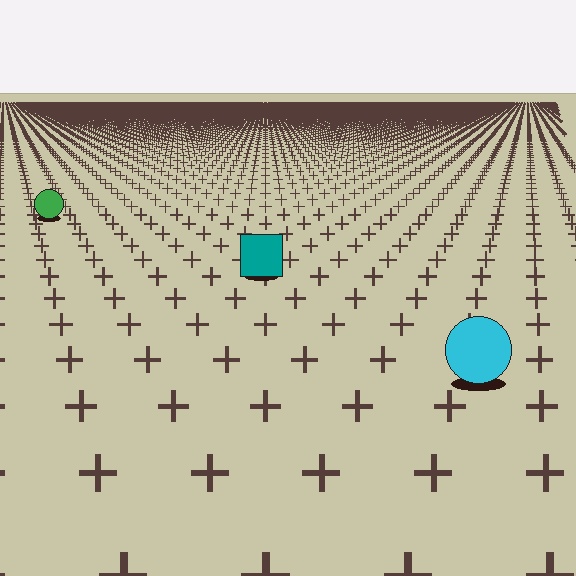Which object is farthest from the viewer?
The green circle is farthest from the viewer. It appears smaller and the ground texture around it is denser.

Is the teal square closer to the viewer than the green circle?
Yes. The teal square is closer — you can tell from the texture gradient: the ground texture is coarser near it.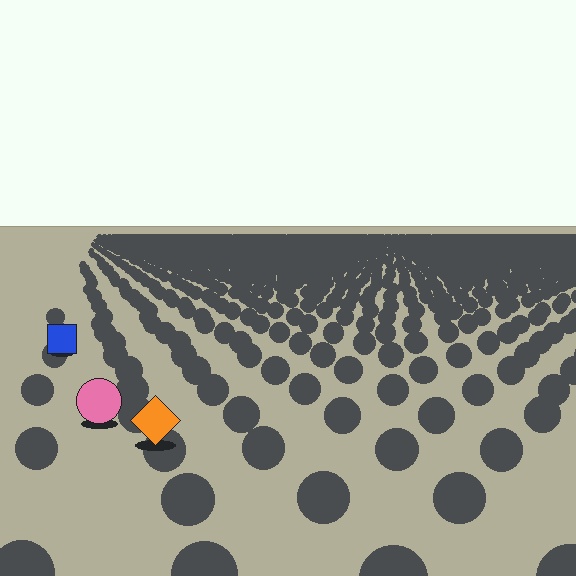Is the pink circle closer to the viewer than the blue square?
Yes. The pink circle is closer — you can tell from the texture gradient: the ground texture is coarser near it.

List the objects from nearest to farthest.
From nearest to farthest: the orange diamond, the pink circle, the blue square.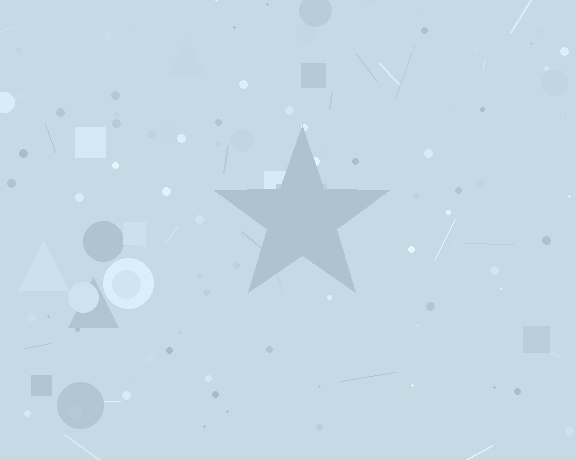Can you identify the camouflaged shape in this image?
The camouflaged shape is a star.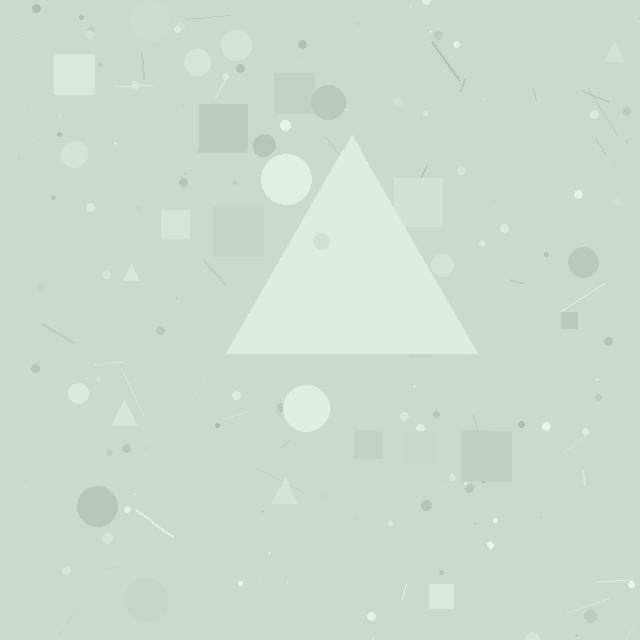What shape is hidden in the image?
A triangle is hidden in the image.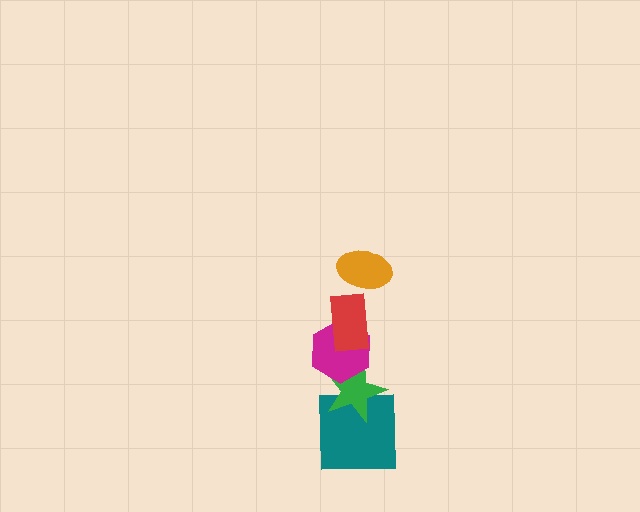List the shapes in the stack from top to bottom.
From top to bottom: the orange ellipse, the red rectangle, the magenta hexagon, the green star, the teal square.